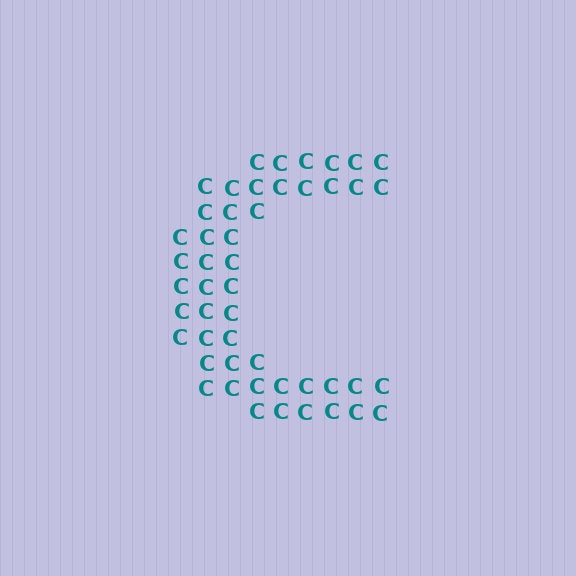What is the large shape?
The large shape is the letter C.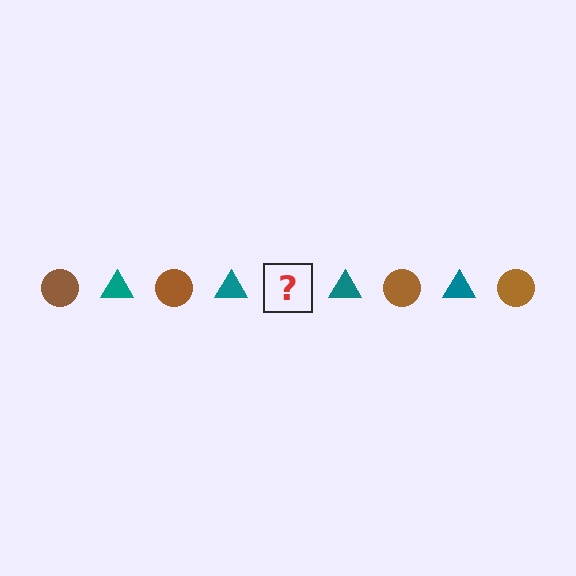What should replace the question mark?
The question mark should be replaced with a brown circle.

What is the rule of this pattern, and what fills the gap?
The rule is that the pattern alternates between brown circle and teal triangle. The gap should be filled with a brown circle.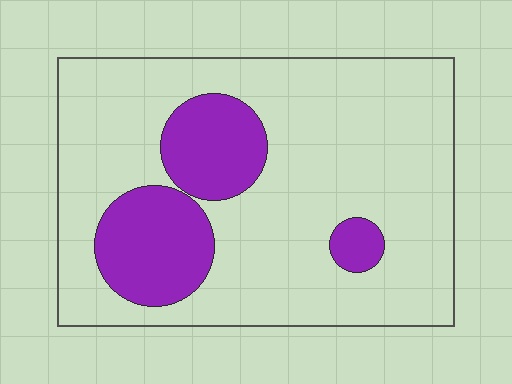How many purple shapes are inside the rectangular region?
3.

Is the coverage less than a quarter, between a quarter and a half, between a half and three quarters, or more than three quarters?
Less than a quarter.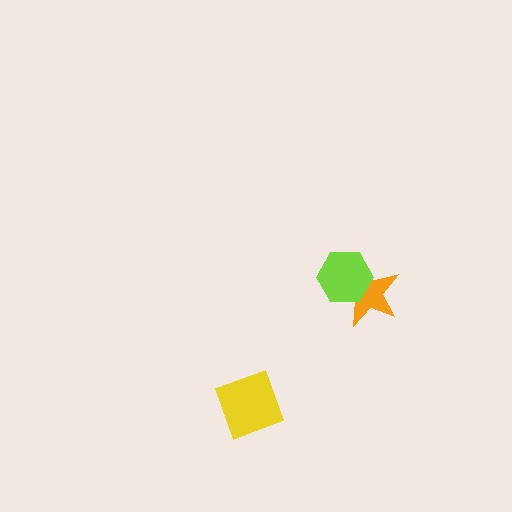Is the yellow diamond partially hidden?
No, no other shape covers it.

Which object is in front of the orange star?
The lime hexagon is in front of the orange star.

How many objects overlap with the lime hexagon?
1 object overlaps with the lime hexagon.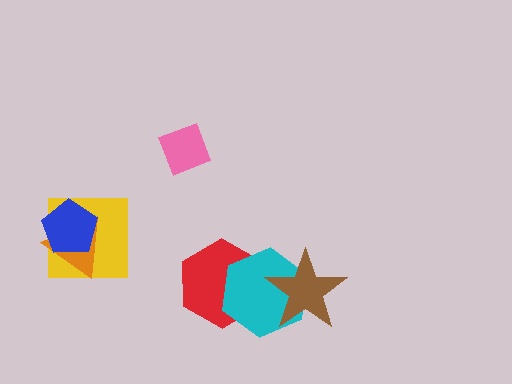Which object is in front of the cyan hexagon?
The brown star is in front of the cyan hexagon.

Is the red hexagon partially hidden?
Yes, it is partially covered by another shape.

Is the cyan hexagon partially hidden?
Yes, it is partially covered by another shape.